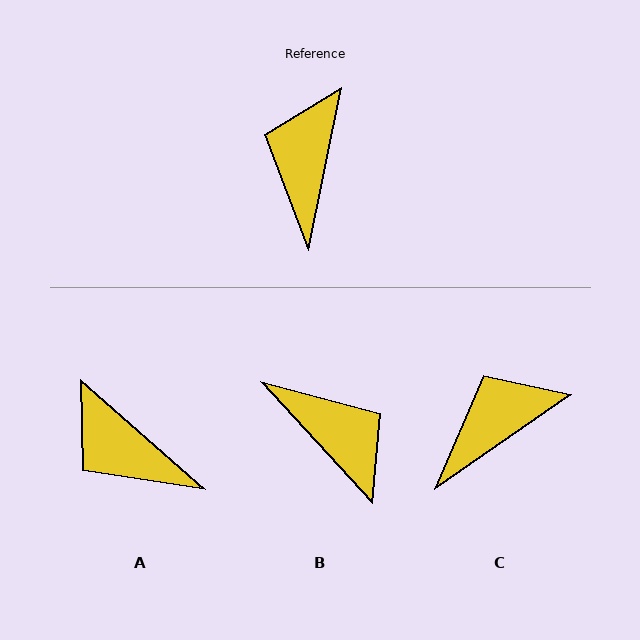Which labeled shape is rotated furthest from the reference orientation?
B, about 126 degrees away.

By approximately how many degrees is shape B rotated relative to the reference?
Approximately 126 degrees clockwise.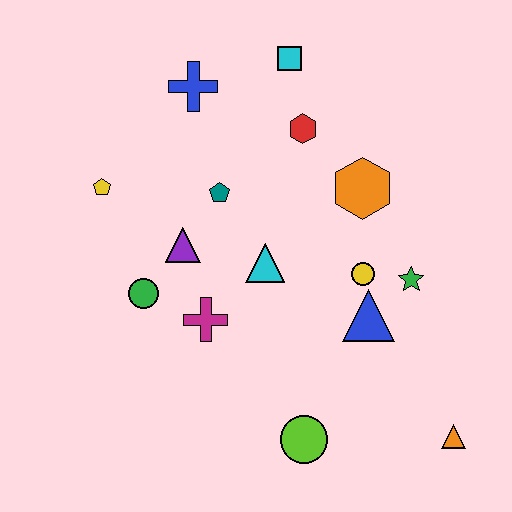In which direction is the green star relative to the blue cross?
The green star is to the right of the blue cross.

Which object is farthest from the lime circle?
The cyan square is farthest from the lime circle.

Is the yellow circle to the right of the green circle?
Yes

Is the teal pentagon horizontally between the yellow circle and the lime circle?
No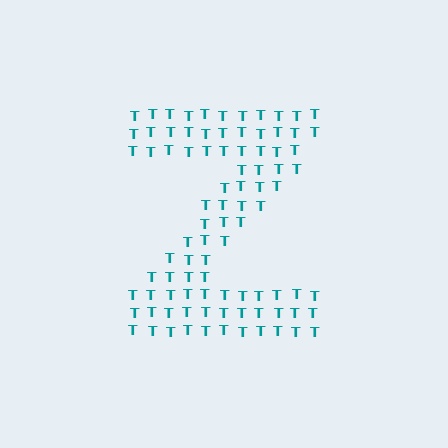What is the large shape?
The large shape is the letter Z.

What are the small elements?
The small elements are letter T's.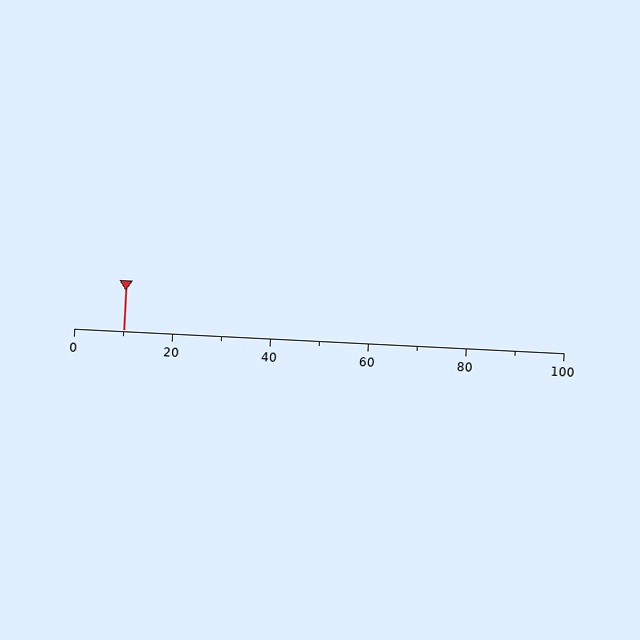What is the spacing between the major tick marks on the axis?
The major ticks are spaced 20 apart.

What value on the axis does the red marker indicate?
The marker indicates approximately 10.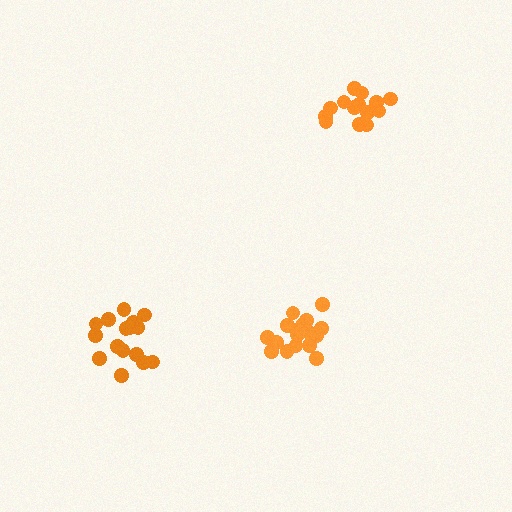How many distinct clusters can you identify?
There are 3 distinct clusters.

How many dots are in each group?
Group 1: 16 dots, Group 2: 15 dots, Group 3: 16 dots (47 total).